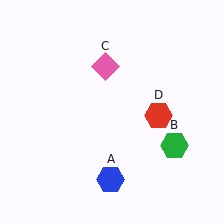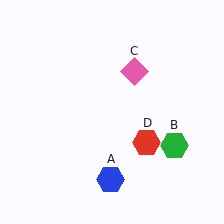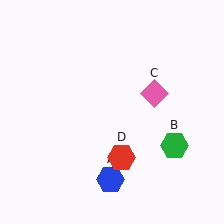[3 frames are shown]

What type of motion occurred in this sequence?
The pink diamond (object C), red hexagon (object D) rotated clockwise around the center of the scene.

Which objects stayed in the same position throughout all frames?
Blue hexagon (object A) and green hexagon (object B) remained stationary.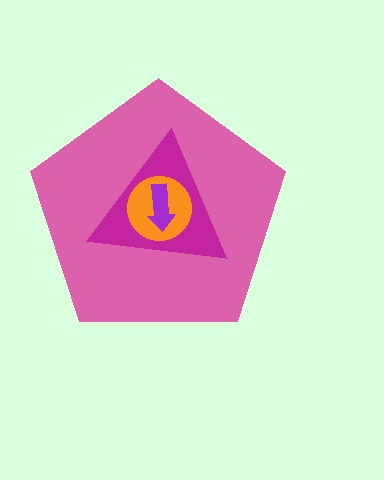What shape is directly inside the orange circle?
The purple arrow.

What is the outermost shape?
The pink pentagon.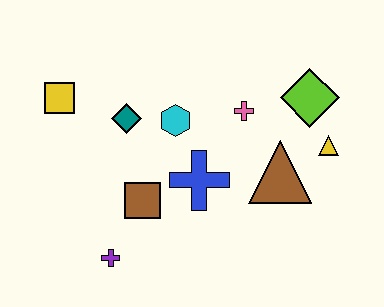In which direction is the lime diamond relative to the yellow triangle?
The lime diamond is above the yellow triangle.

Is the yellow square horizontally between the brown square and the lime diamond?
No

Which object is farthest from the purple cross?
The lime diamond is farthest from the purple cross.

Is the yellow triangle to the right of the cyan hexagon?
Yes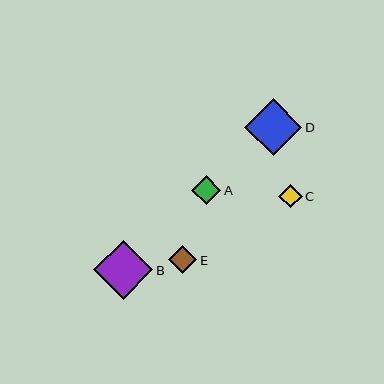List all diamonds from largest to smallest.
From largest to smallest: B, D, A, E, C.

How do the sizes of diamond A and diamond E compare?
Diamond A and diamond E are approximately the same size.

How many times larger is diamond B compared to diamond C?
Diamond B is approximately 2.5 times the size of diamond C.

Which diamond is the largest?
Diamond B is the largest with a size of approximately 59 pixels.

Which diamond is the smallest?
Diamond C is the smallest with a size of approximately 23 pixels.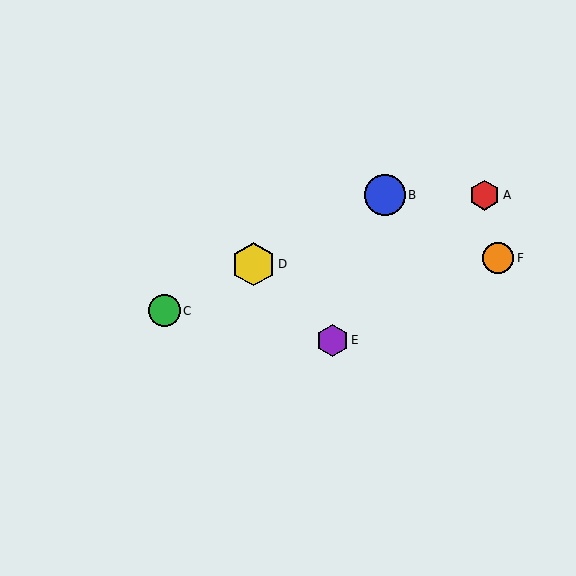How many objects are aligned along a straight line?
3 objects (B, C, D) are aligned along a straight line.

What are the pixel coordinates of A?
Object A is at (485, 195).